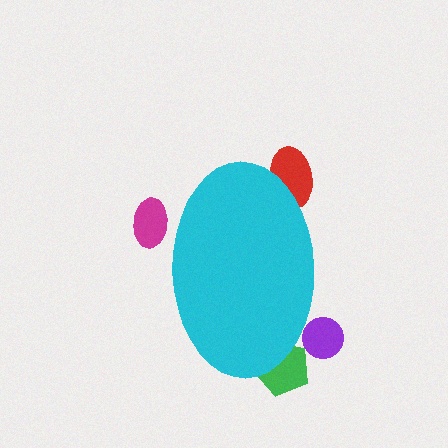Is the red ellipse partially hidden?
Yes, the red ellipse is partially hidden behind the cyan ellipse.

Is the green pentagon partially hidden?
Yes, the green pentagon is partially hidden behind the cyan ellipse.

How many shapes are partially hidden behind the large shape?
4 shapes are partially hidden.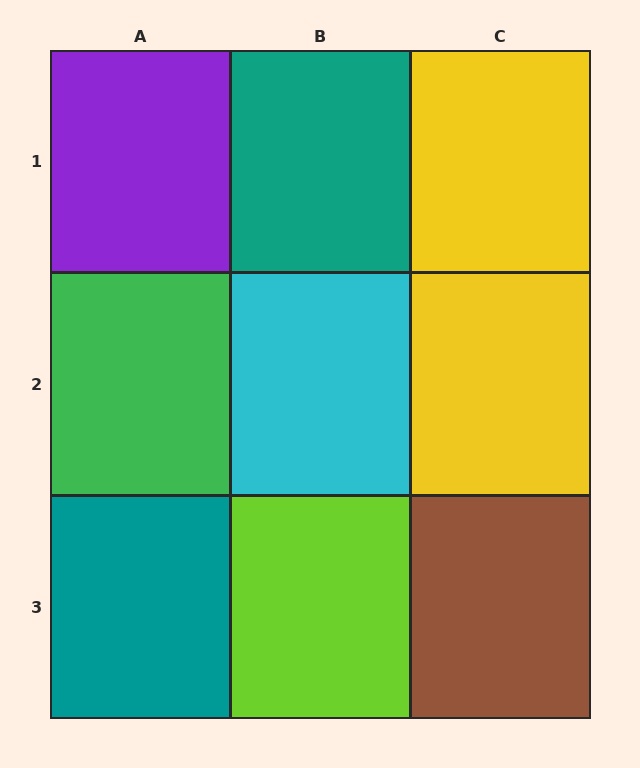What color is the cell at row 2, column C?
Yellow.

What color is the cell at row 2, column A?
Green.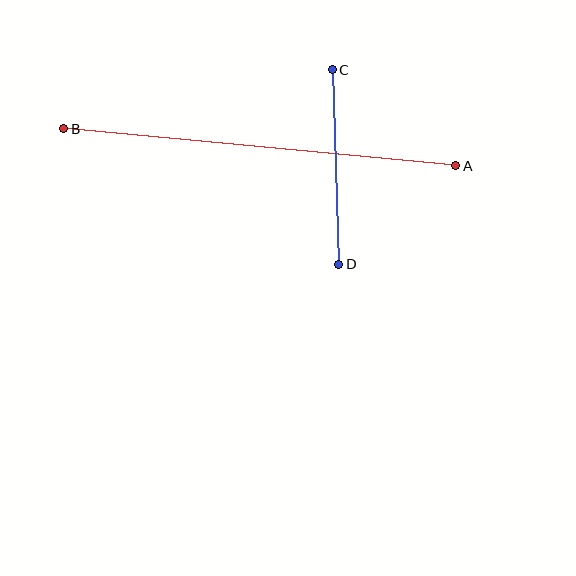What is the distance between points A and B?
The distance is approximately 394 pixels.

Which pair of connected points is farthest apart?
Points A and B are farthest apart.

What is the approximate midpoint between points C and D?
The midpoint is at approximately (336, 167) pixels.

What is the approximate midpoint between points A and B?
The midpoint is at approximately (260, 147) pixels.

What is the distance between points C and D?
The distance is approximately 194 pixels.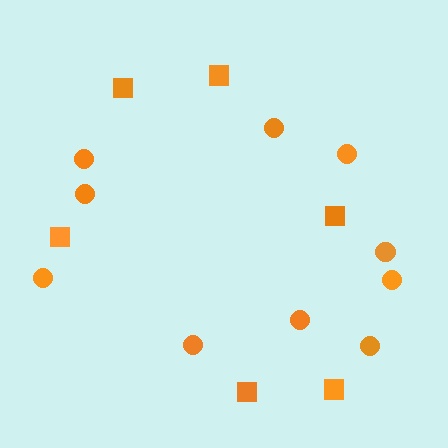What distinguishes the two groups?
There are 2 groups: one group of squares (6) and one group of circles (10).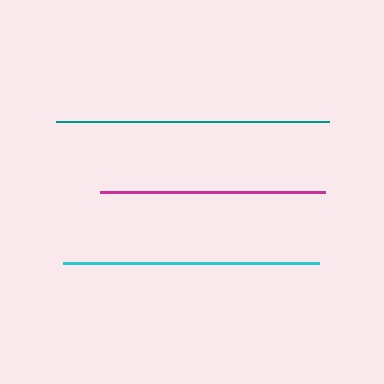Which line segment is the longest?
The teal line is the longest at approximately 273 pixels.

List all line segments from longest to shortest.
From longest to shortest: teal, cyan, magenta.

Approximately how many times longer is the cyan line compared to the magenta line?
The cyan line is approximately 1.1 times the length of the magenta line.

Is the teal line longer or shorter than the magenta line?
The teal line is longer than the magenta line.